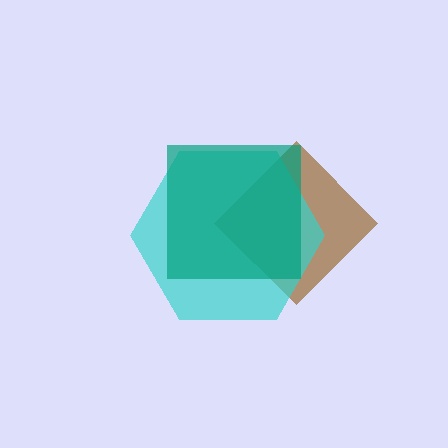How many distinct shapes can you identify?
There are 3 distinct shapes: a brown diamond, a cyan hexagon, a teal square.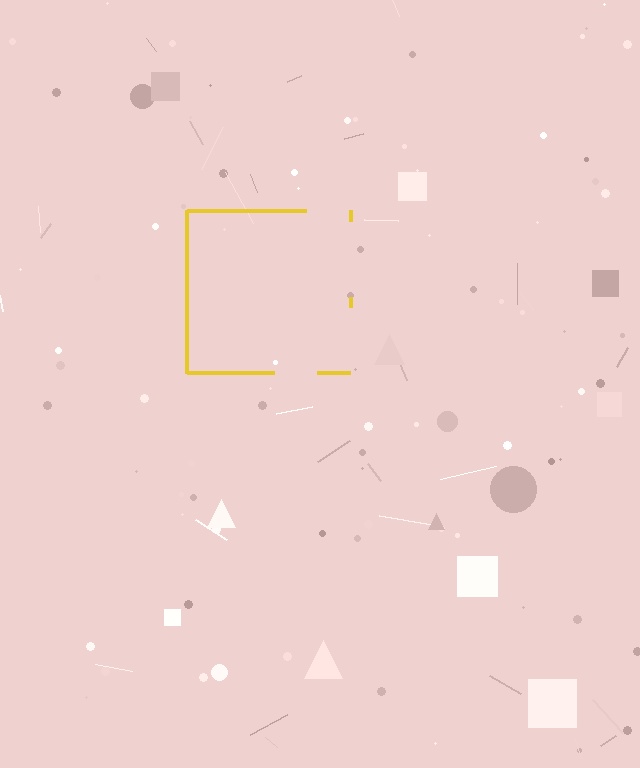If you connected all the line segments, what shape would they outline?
They would outline a square.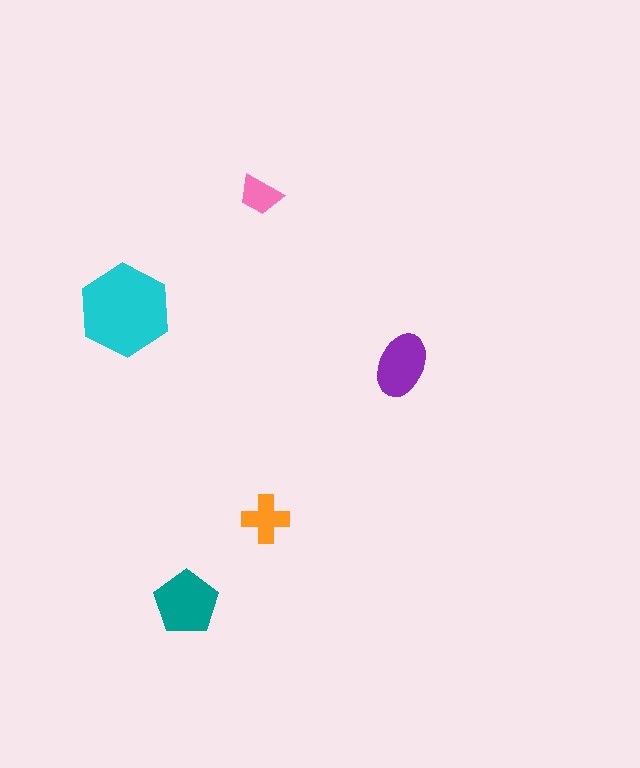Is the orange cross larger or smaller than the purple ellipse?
Smaller.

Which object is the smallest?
The pink trapezoid.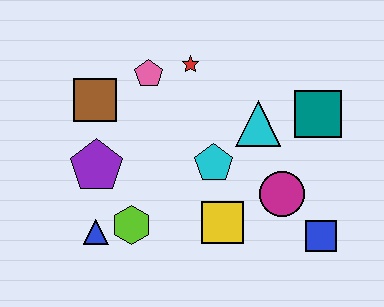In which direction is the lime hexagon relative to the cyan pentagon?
The lime hexagon is to the left of the cyan pentagon.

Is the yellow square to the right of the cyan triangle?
No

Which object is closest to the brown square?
The pink pentagon is closest to the brown square.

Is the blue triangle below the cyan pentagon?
Yes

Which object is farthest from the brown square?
The blue square is farthest from the brown square.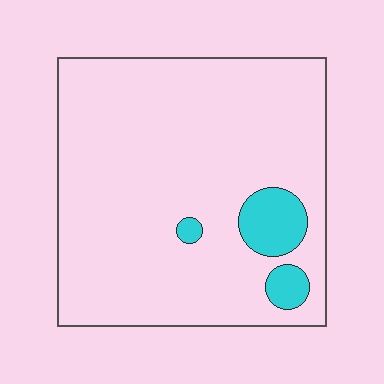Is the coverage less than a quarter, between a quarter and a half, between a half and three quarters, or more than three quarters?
Less than a quarter.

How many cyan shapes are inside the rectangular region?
3.